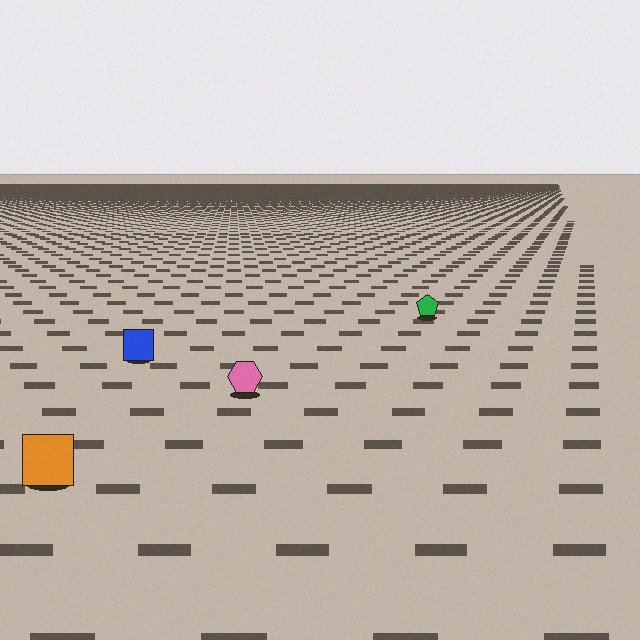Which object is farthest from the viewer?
The green pentagon is farthest from the viewer. It appears smaller and the ground texture around it is denser.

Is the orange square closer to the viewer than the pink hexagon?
Yes. The orange square is closer — you can tell from the texture gradient: the ground texture is coarser near it.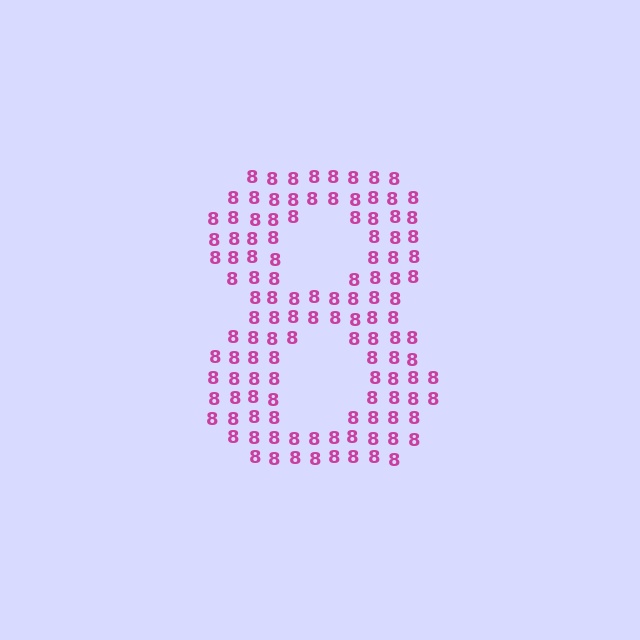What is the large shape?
The large shape is the digit 8.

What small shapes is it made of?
It is made of small digit 8's.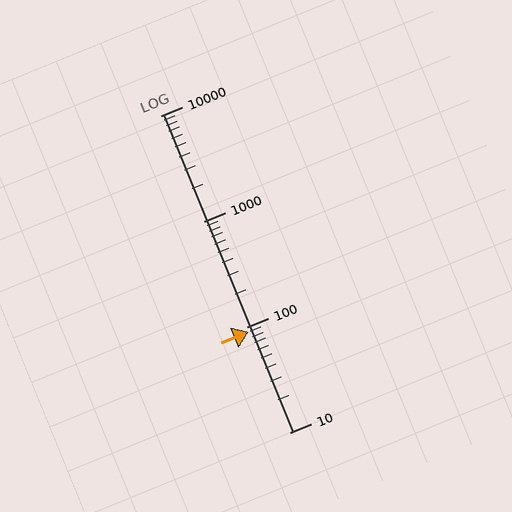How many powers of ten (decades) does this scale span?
The scale spans 3 decades, from 10 to 10000.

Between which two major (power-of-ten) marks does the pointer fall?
The pointer is between 10 and 100.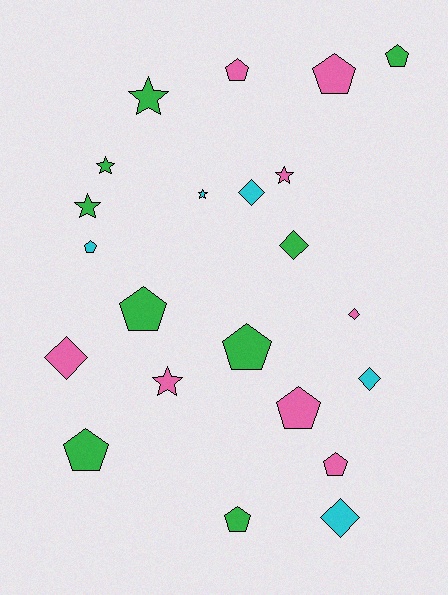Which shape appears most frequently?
Pentagon, with 10 objects.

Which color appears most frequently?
Green, with 9 objects.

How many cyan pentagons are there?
There is 1 cyan pentagon.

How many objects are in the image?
There are 22 objects.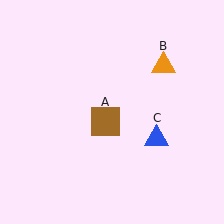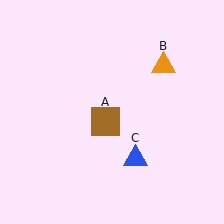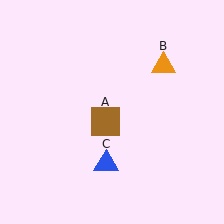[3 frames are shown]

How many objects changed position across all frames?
1 object changed position: blue triangle (object C).